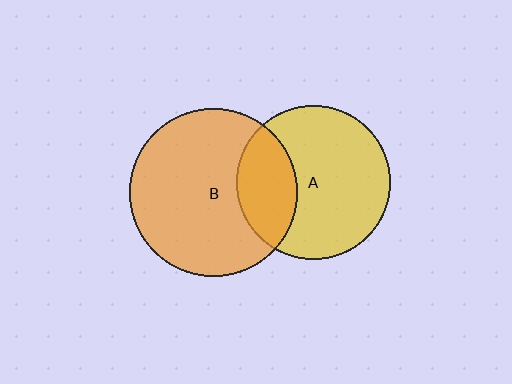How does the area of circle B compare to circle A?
Approximately 1.2 times.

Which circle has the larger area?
Circle B (orange).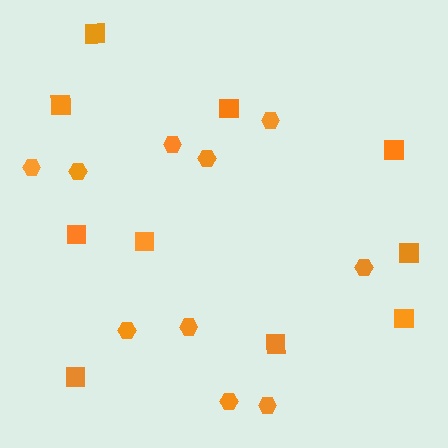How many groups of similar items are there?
There are 2 groups: one group of squares (10) and one group of hexagons (10).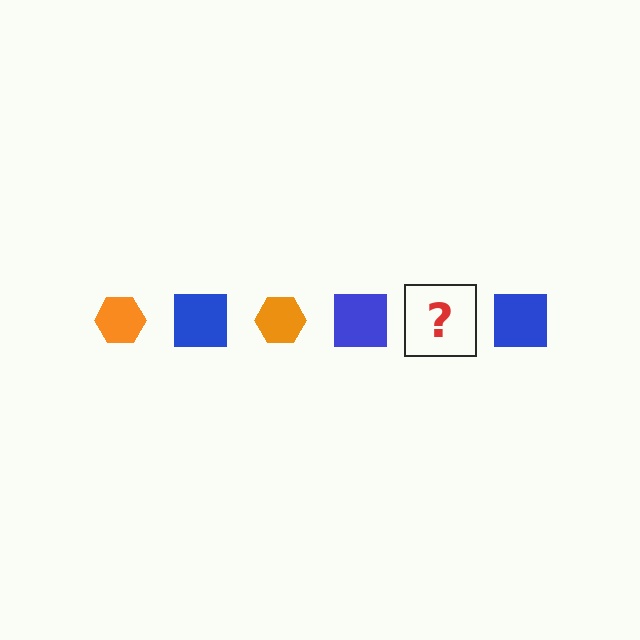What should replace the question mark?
The question mark should be replaced with an orange hexagon.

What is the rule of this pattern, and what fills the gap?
The rule is that the pattern alternates between orange hexagon and blue square. The gap should be filled with an orange hexagon.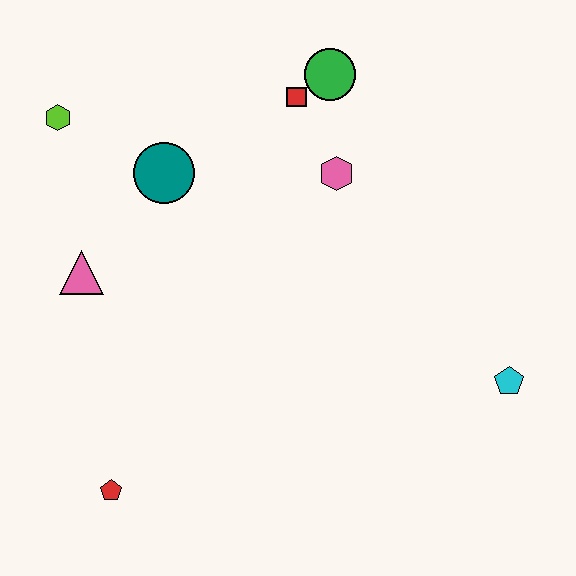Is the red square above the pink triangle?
Yes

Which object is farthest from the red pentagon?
The green circle is farthest from the red pentagon.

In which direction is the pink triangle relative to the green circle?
The pink triangle is to the left of the green circle.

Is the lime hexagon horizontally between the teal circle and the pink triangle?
No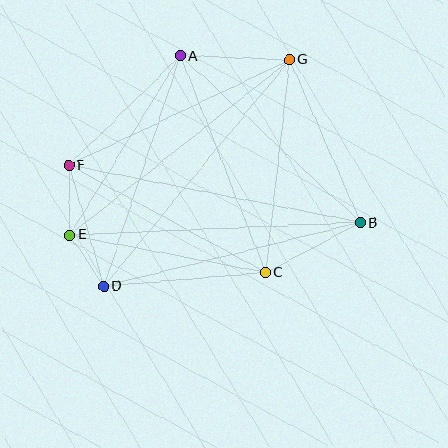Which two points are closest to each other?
Points D and E are closest to each other.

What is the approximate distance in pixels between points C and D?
The distance between C and D is approximately 162 pixels.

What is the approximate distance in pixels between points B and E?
The distance between B and E is approximately 291 pixels.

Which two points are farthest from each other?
Points B and F are farthest from each other.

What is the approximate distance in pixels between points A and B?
The distance between A and B is approximately 246 pixels.